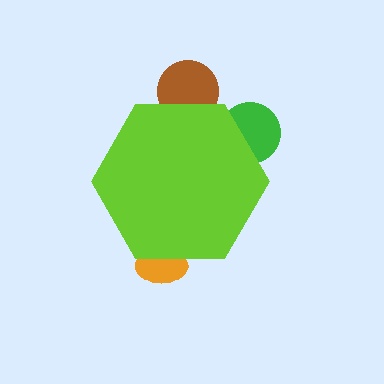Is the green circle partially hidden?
Yes, the green circle is partially hidden behind the lime hexagon.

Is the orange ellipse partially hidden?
Yes, the orange ellipse is partially hidden behind the lime hexagon.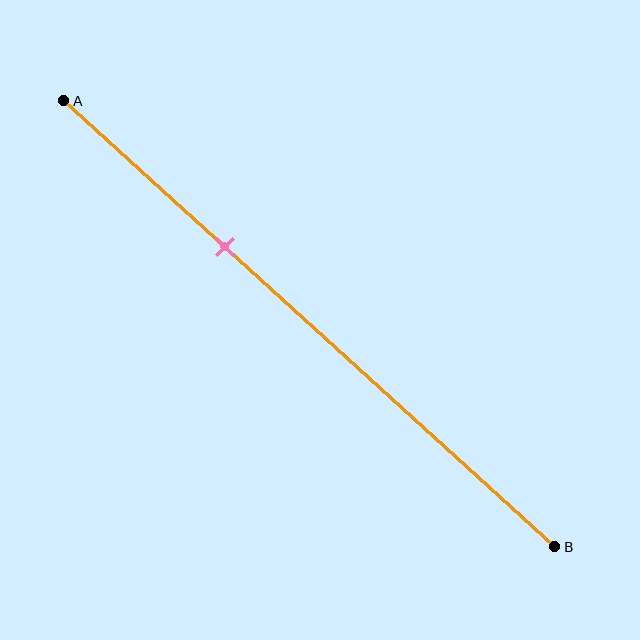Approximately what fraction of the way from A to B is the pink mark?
The pink mark is approximately 35% of the way from A to B.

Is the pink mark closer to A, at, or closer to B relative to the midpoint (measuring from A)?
The pink mark is closer to point A than the midpoint of segment AB.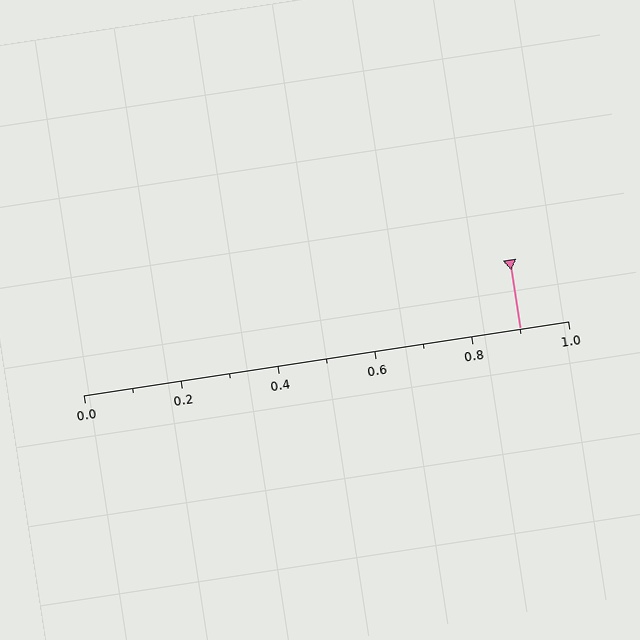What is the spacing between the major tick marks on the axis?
The major ticks are spaced 0.2 apart.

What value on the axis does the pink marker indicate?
The marker indicates approximately 0.9.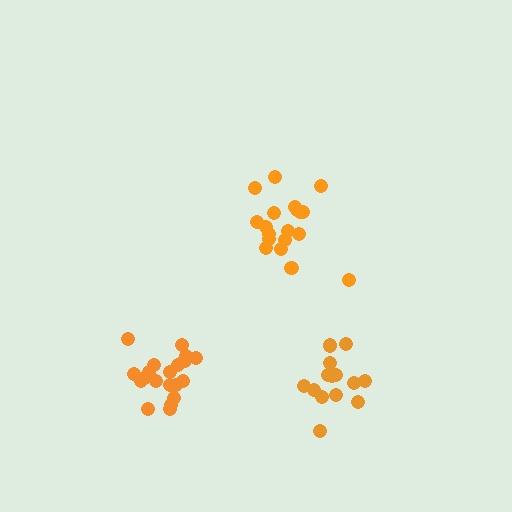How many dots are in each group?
Group 1: 14 dots, Group 2: 19 dots, Group 3: 20 dots (53 total).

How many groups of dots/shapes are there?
There are 3 groups.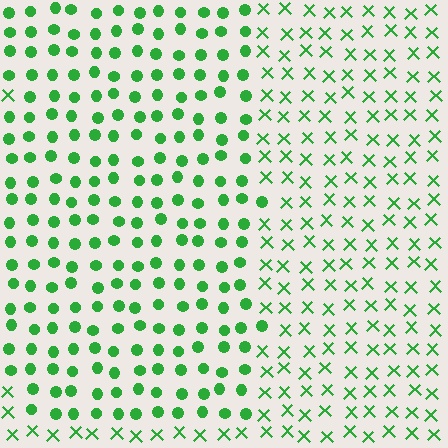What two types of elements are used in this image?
The image uses circles inside the rectangle region and X marks outside it.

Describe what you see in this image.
The image is filled with small green elements arranged in a uniform grid. A rectangle-shaped region contains circles, while the surrounding area contains X marks. The boundary is defined purely by the change in element shape.